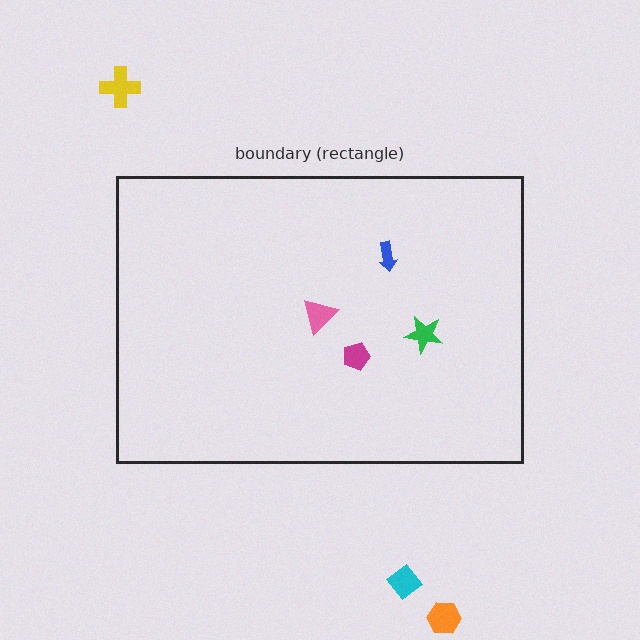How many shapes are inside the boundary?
4 inside, 3 outside.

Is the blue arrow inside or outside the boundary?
Inside.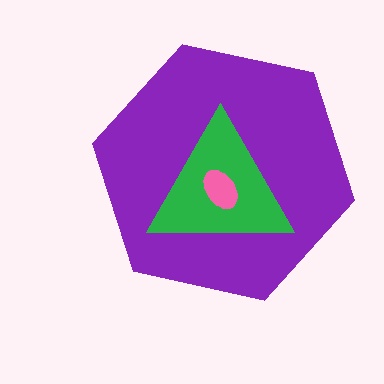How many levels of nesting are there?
3.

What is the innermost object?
The pink ellipse.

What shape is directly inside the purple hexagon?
The green triangle.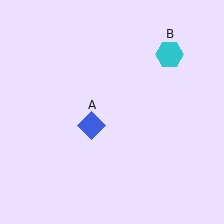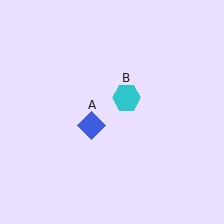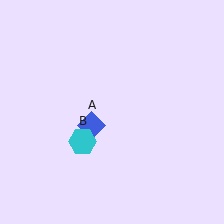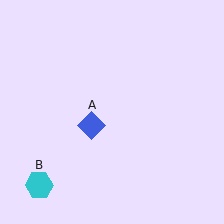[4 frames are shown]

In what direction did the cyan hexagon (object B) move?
The cyan hexagon (object B) moved down and to the left.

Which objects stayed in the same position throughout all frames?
Blue diamond (object A) remained stationary.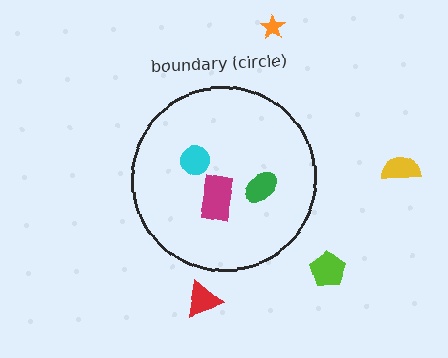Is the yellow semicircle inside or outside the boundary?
Outside.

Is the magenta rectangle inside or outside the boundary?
Inside.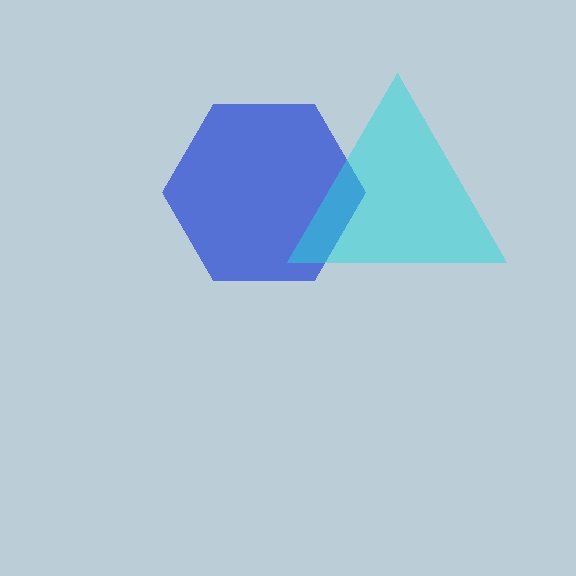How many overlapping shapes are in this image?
There are 2 overlapping shapes in the image.